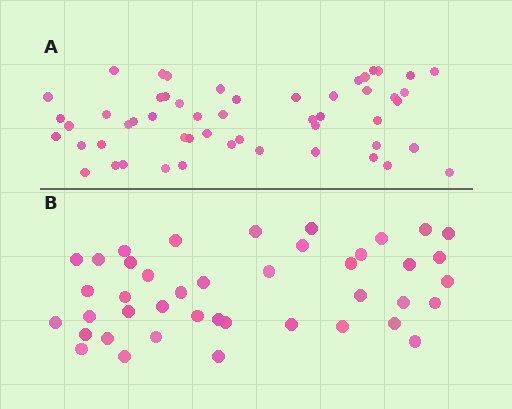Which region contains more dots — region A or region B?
Region A (the top region) has more dots.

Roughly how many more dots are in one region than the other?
Region A has roughly 12 or so more dots than region B.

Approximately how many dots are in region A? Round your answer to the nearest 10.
About 50 dots. (The exact count is 53, which rounds to 50.)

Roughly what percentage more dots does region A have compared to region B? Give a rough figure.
About 25% more.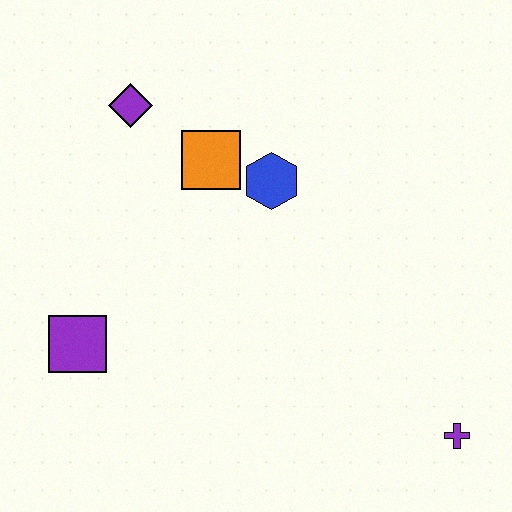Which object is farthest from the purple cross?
The purple diamond is farthest from the purple cross.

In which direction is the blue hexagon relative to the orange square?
The blue hexagon is to the right of the orange square.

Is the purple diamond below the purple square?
No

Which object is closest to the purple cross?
The blue hexagon is closest to the purple cross.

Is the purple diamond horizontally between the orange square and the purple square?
Yes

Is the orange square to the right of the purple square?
Yes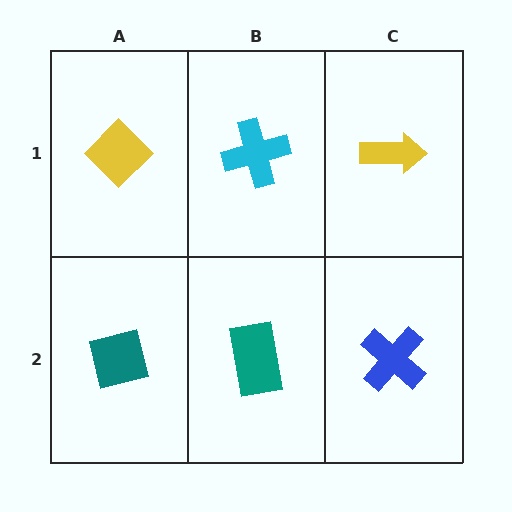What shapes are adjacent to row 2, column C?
A yellow arrow (row 1, column C), a teal rectangle (row 2, column B).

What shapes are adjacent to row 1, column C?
A blue cross (row 2, column C), a cyan cross (row 1, column B).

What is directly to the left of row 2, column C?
A teal rectangle.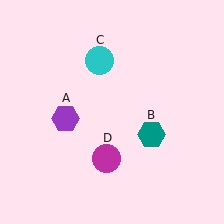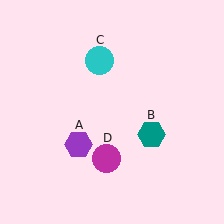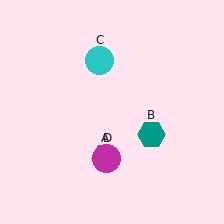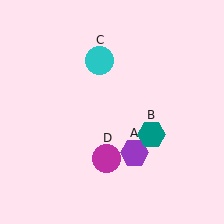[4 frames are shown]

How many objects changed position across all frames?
1 object changed position: purple hexagon (object A).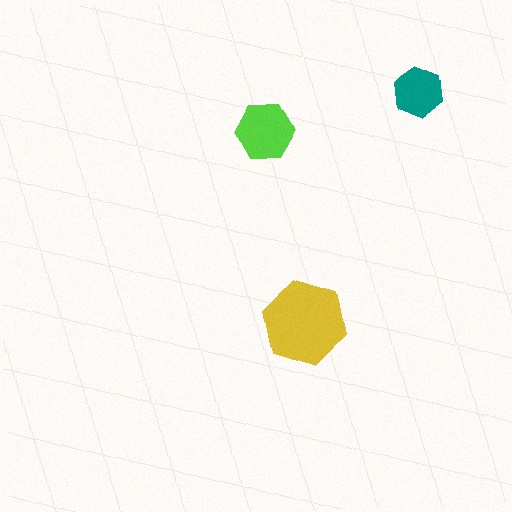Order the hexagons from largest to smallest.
the yellow one, the lime one, the teal one.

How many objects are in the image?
There are 3 objects in the image.